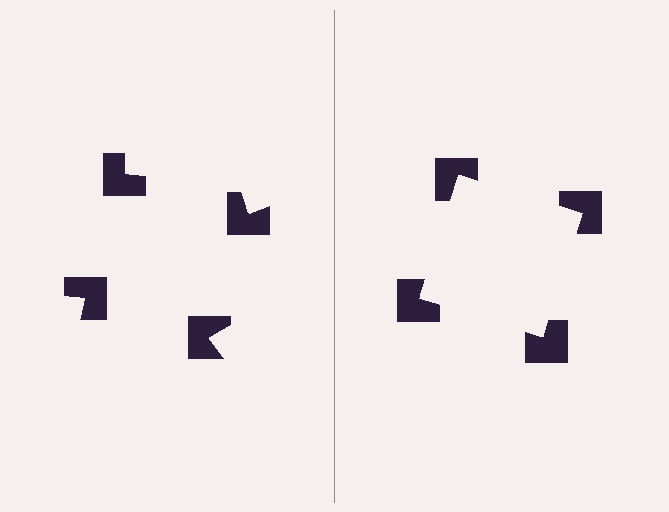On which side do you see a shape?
An illusory square appears on the right side. On the left side the wedge cuts are rotated, so no coherent shape forms.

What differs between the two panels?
The notched squares are positioned identically on both sides; only the wedge orientations differ. On the right they align to a square; on the left they are misaligned.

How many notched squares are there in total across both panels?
8 — 4 on each side.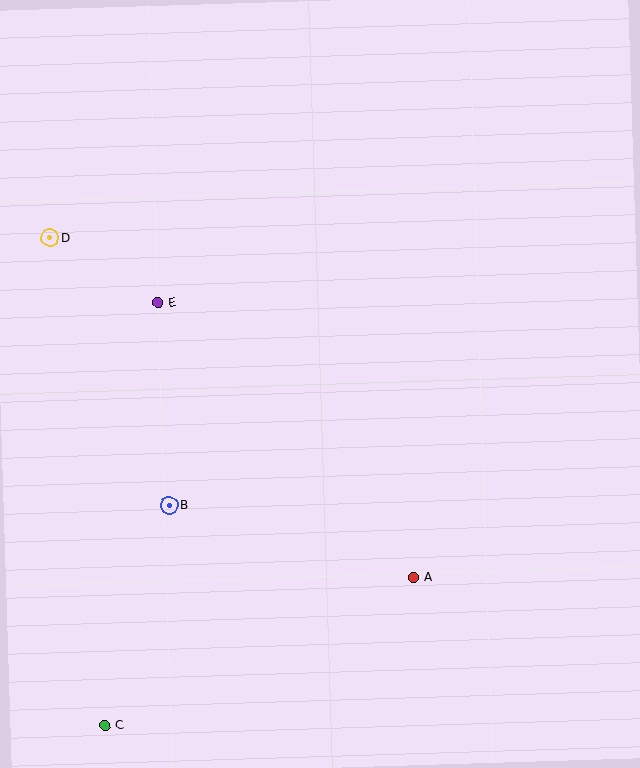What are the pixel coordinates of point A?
Point A is at (413, 577).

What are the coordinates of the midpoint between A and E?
The midpoint between A and E is at (285, 440).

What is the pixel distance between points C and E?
The distance between C and E is 426 pixels.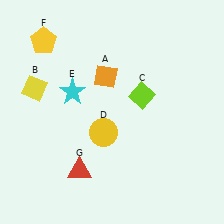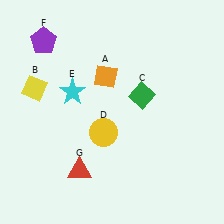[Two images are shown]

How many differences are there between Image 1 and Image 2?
There are 2 differences between the two images.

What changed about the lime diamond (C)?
In Image 1, C is lime. In Image 2, it changed to green.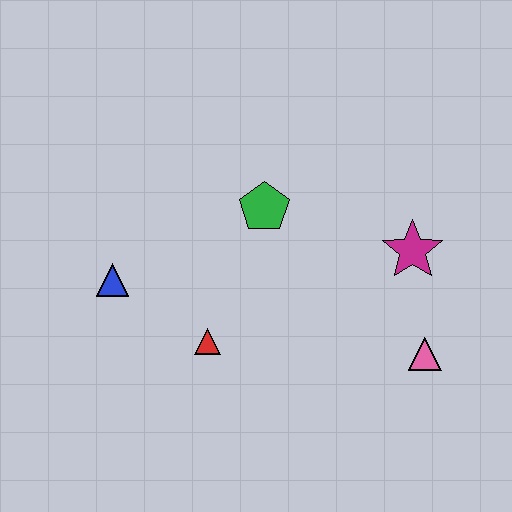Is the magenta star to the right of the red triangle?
Yes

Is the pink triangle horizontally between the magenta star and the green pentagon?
No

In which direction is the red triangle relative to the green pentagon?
The red triangle is below the green pentagon.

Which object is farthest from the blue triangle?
The pink triangle is farthest from the blue triangle.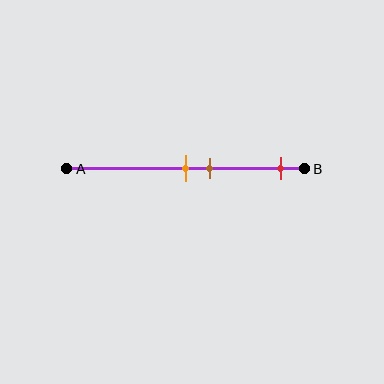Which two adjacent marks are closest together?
The orange and brown marks are the closest adjacent pair.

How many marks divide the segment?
There are 3 marks dividing the segment.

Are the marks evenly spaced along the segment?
No, the marks are not evenly spaced.